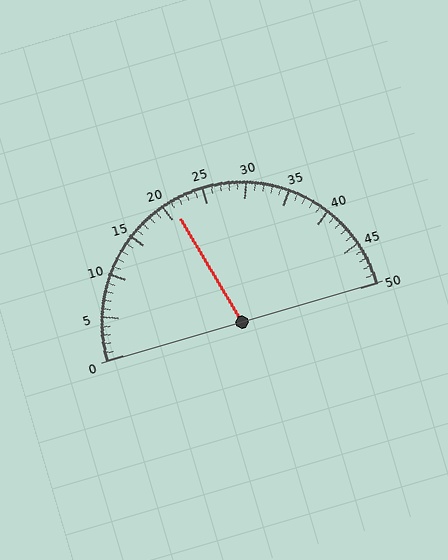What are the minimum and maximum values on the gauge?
The gauge ranges from 0 to 50.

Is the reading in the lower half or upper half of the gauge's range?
The reading is in the lower half of the range (0 to 50).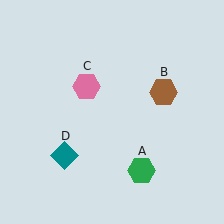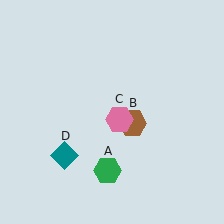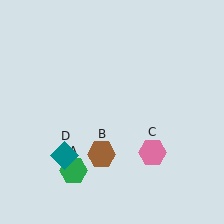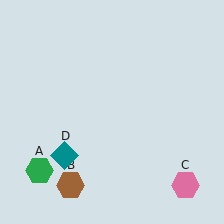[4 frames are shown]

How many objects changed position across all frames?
3 objects changed position: green hexagon (object A), brown hexagon (object B), pink hexagon (object C).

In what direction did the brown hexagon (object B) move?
The brown hexagon (object B) moved down and to the left.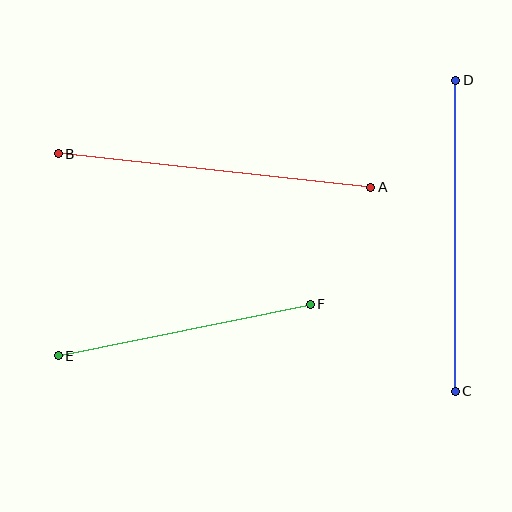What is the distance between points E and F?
The distance is approximately 257 pixels.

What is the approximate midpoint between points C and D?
The midpoint is at approximately (456, 236) pixels.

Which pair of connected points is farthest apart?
Points A and B are farthest apart.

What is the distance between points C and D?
The distance is approximately 311 pixels.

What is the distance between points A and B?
The distance is approximately 314 pixels.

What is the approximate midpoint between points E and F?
The midpoint is at approximately (184, 330) pixels.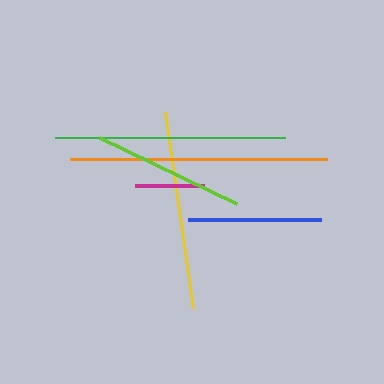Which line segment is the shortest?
The magenta line is the shortest at approximately 69 pixels.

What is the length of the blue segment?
The blue segment is approximately 133 pixels long.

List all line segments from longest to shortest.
From longest to shortest: orange, green, yellow, lime, blue, magenta.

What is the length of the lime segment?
The lime segment is approximately 153 pixels long.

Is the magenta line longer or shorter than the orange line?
The orange line is longer than the magenta line.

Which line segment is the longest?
The orange line is the longest at approximately 257 pixels.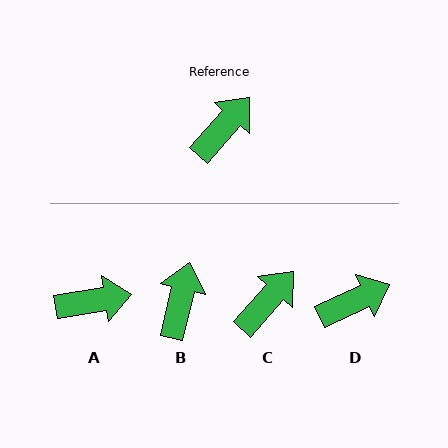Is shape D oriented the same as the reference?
No, it is off by about 24 degrees.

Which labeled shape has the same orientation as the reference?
C.